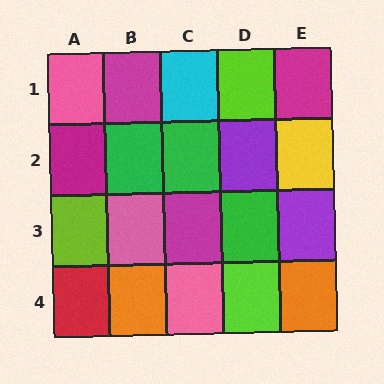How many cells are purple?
2 cells are purple.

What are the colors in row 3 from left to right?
Lime, pink, magenta, green, purple.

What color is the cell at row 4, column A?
Red.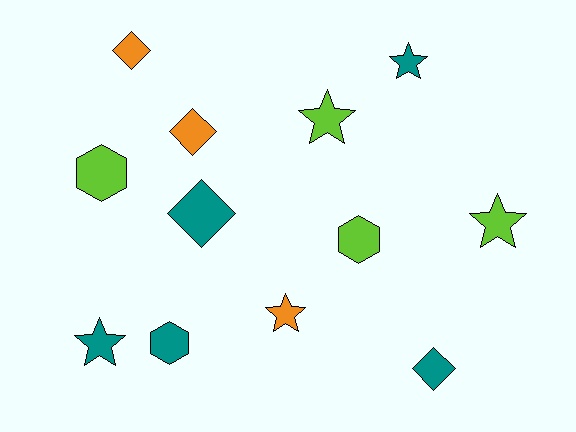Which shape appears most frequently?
Star, with 5 objects.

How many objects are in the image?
There are 12 objects.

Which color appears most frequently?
Teal, with 5 objects.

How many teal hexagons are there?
There is 1 teal hexagon.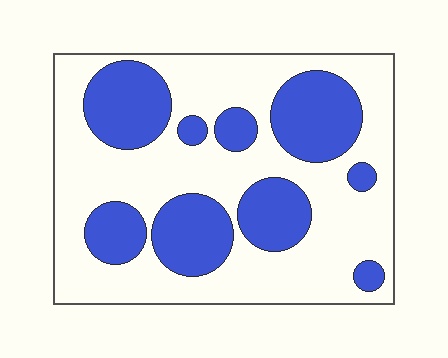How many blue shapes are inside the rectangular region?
9.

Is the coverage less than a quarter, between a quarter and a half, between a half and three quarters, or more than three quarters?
Between a quarter and a half.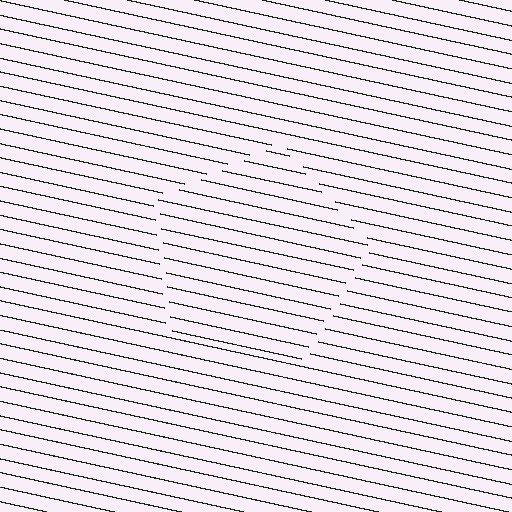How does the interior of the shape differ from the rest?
The interior of the shape contains the same grating, shifted by half a period — the contour is defined by the phase discontinuity where line-ends from the inner and outer gratings abut.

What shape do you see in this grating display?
An illusory pentagon. The interior of the shape contains the same grating, shifted by half a period — the contour is defined by the phase discontinuity where line-ends from the inner and outer gratings abut.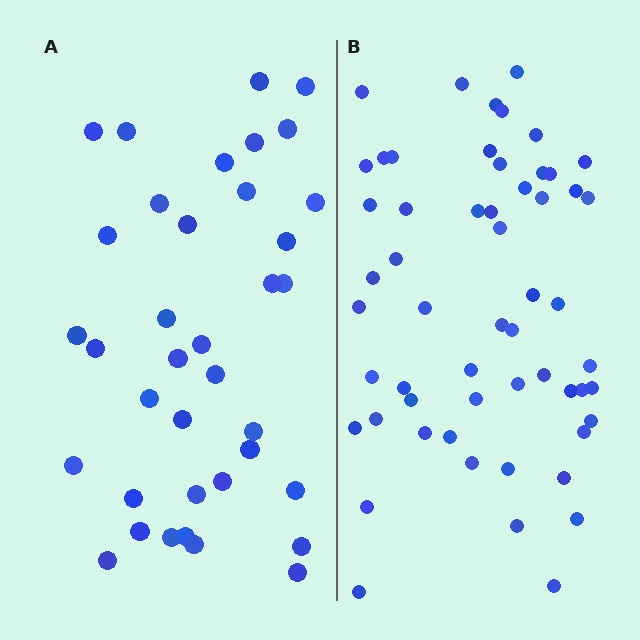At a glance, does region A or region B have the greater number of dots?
Region B (the right region) has more dots.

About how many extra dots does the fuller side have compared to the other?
Region B has approximately 20 more dots than region A.